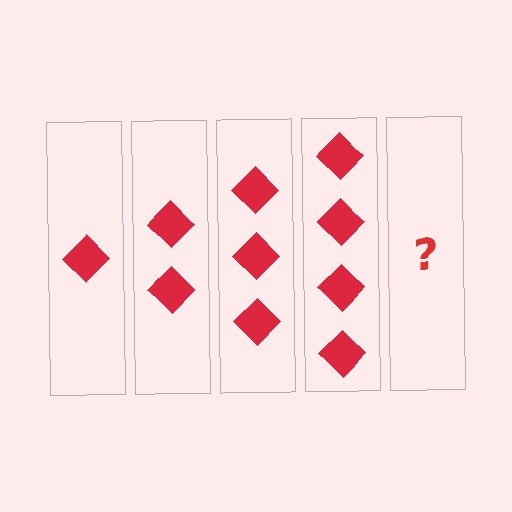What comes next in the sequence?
The next element should be 5 diamonds.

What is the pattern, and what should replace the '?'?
The pattern is that each step adds one more diamond. The '?' should be 5 diamonds.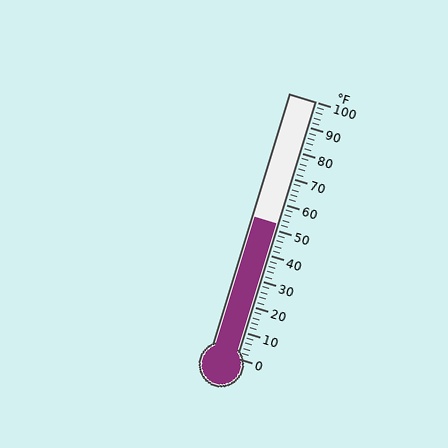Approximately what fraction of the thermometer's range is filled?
The thermometer is filled to approximately 50% of its range.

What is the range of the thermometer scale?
The thermometer scale ranges from 0°F to 100°F.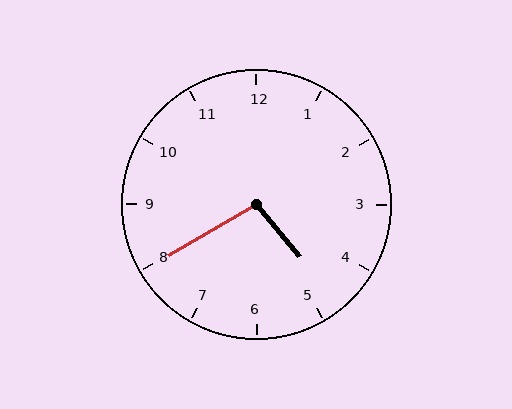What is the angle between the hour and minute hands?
Approximately 100 degrees.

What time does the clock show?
4:40.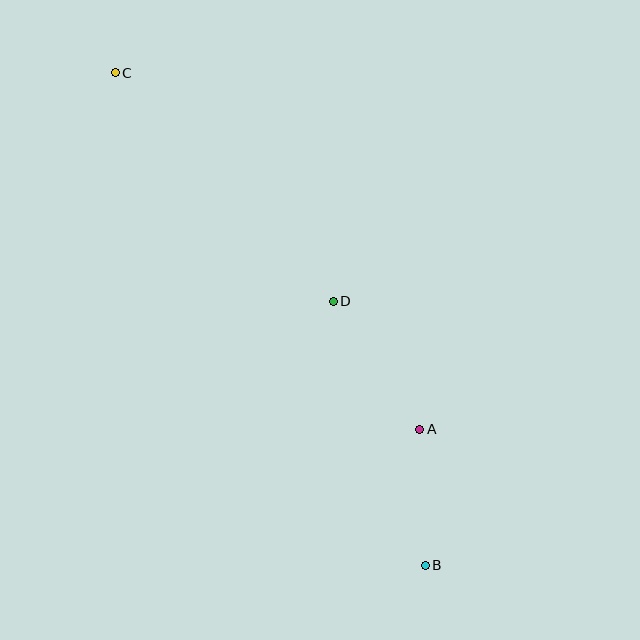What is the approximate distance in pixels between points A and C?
The distance between A and C is approximately 469 pixels.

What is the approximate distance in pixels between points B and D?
The distance between B and D is approximately 279 pixels.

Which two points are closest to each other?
Points A and B are closest to each other.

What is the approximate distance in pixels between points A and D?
The distance between A and D is approximately 154 pixels.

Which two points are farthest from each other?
Points B and C are farthest from each other.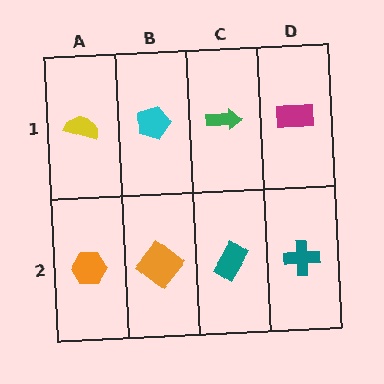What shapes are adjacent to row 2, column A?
A yellow semicircle (row 1, column A), an orange diamond (row 2, column B).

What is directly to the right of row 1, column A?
A cyan pentagon.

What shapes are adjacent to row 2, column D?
A magenta rectangle (row 1, column D), a teal rectangle (row 2, column C).